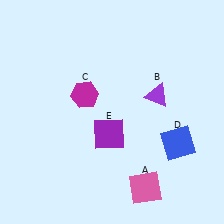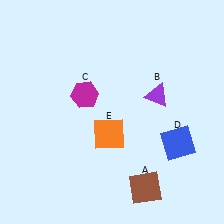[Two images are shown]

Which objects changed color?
A changed from pink to brown. E changed from purple to orange.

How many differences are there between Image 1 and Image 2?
There are 2 differences between the two images.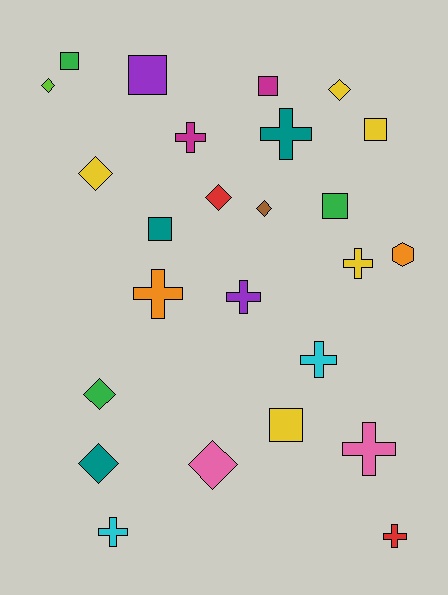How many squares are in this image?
There are 7 squares.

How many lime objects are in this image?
There is 1 lime object.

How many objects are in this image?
There are 25 objects.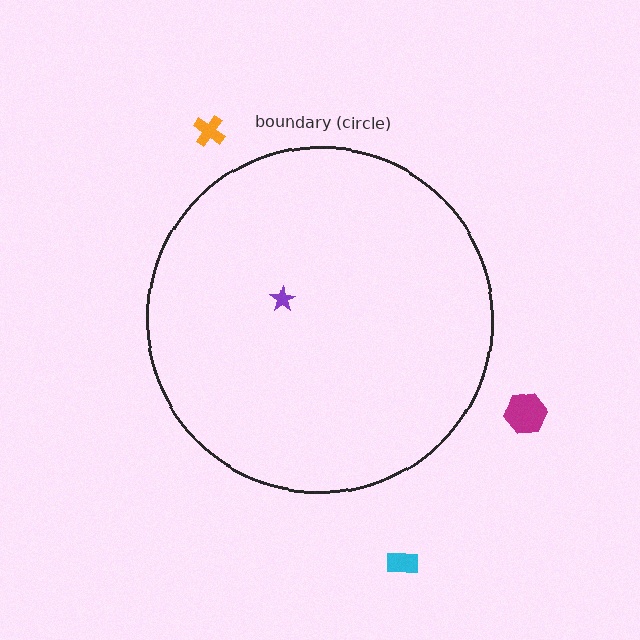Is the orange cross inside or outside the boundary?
Outside.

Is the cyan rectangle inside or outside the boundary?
Outside.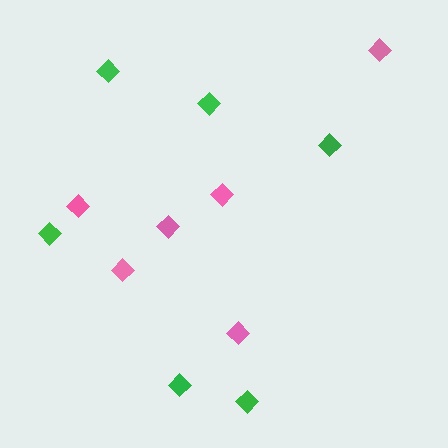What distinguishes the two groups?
There are 2 groups: one group of green diamonds (6) and one group of pink diamonds (6).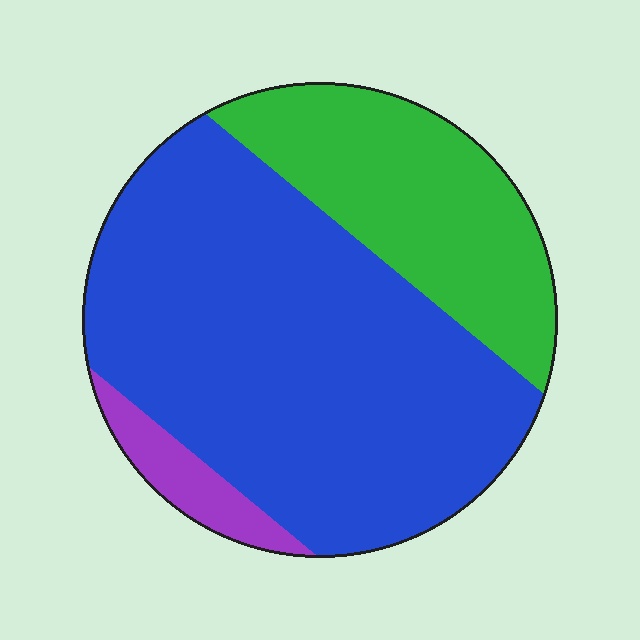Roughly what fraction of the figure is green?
Green takes up about one quarter (1/4) of the figure.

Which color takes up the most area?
Blue, at roughly 65%.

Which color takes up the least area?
Purple, at roughly 5%.